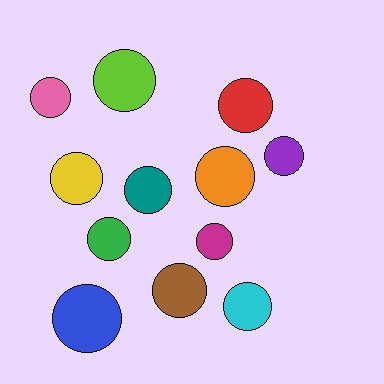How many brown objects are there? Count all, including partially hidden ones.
There is 1 brown object.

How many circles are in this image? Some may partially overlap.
There are 12 circles.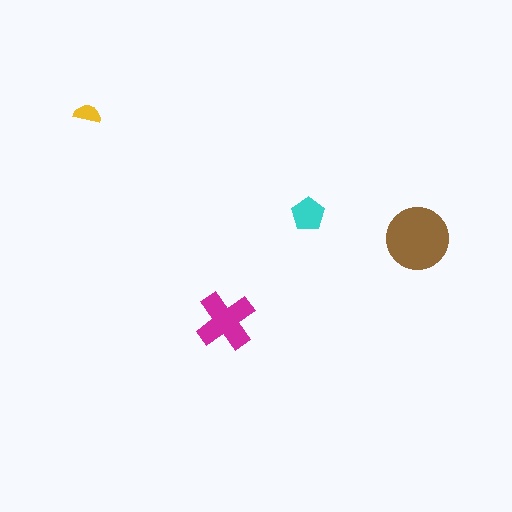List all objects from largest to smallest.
The brown circle, the magenta cross, the cyan pentagon, the yellow semicircle.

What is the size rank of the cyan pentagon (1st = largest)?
3rd.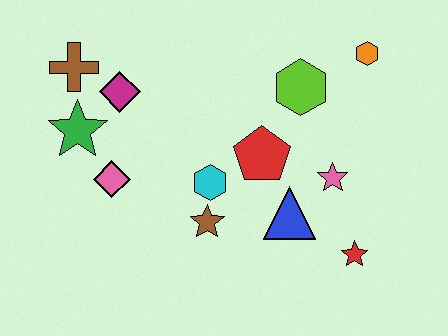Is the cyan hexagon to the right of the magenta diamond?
Yes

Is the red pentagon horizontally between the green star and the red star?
Yes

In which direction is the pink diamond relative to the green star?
The pink diamond is below the green star.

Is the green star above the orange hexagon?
No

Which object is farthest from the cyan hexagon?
The orange hexagon is farthest from the cyan hexagon.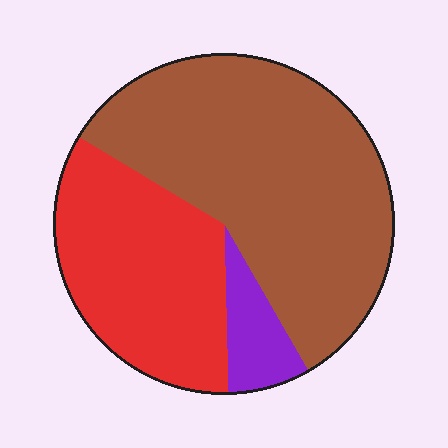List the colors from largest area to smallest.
From largest to smallest: brown, red, purple.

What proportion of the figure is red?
Red covers roughly 35% of the figure.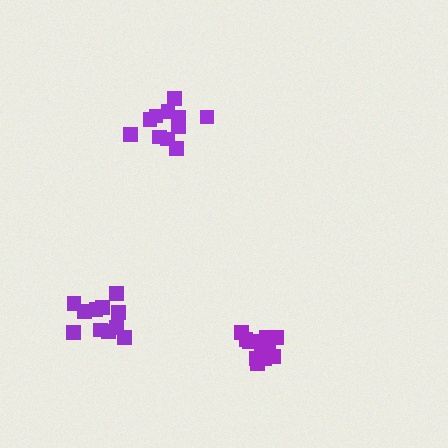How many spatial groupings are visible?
There are 3 spatial groupings.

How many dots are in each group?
Group 1: 11 dots, Group 2: 14 dots, Group 3: 11 dots (36 total).